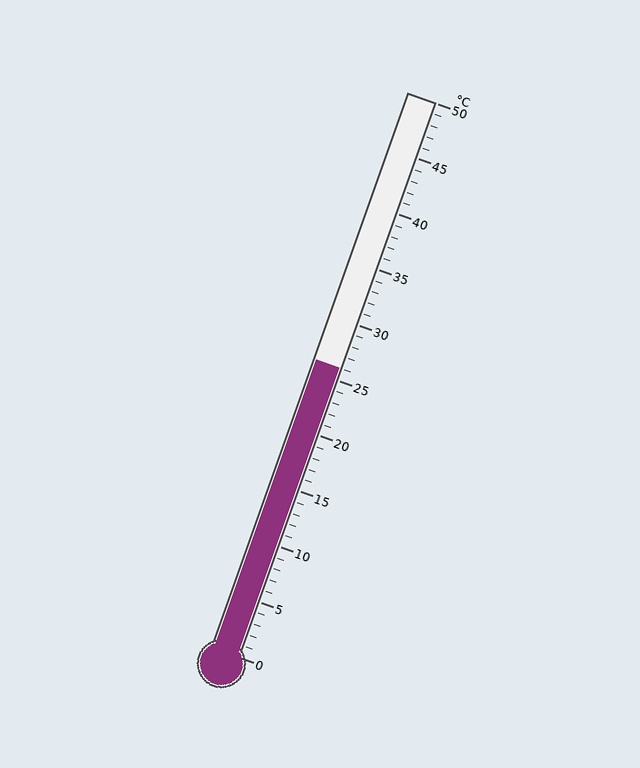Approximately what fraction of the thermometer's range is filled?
The thermometer is filled to approximately 50% of its range.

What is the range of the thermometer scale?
The thermometer scale ranges from 0°C to 50°C.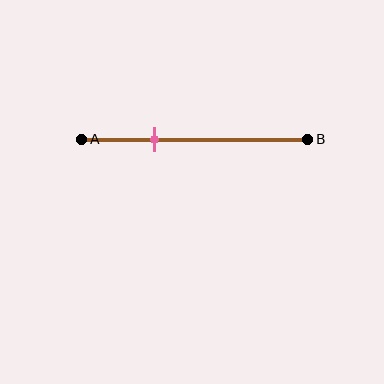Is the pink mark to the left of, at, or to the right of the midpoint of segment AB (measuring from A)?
The pink mark is to the left of the midpoint of segment AB.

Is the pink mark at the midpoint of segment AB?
No, the mark is at about 35% from A, not at the 50% midpoint.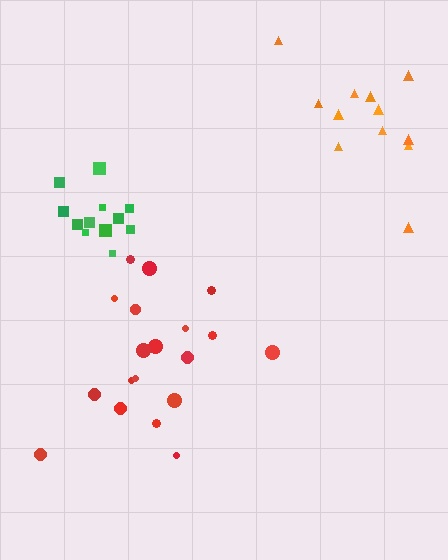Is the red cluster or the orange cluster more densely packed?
Red.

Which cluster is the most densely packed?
Green.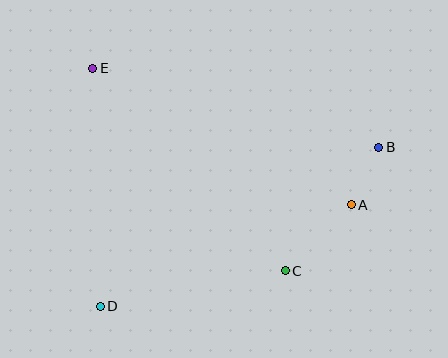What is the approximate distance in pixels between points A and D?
The distance between A and D is approximately 271 pixels.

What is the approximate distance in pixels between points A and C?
The distance between A and C is approximately 93 pixels.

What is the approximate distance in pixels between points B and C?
The distance between B and C is approximately 155 pixels.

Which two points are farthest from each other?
Points B and D are farthest from each other.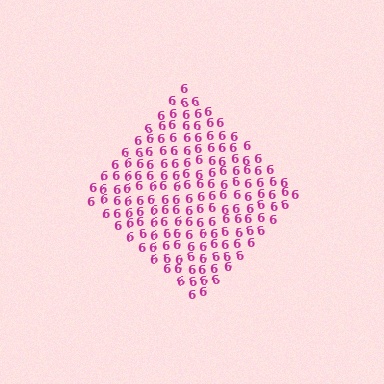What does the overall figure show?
The overall figure shows a diamond.